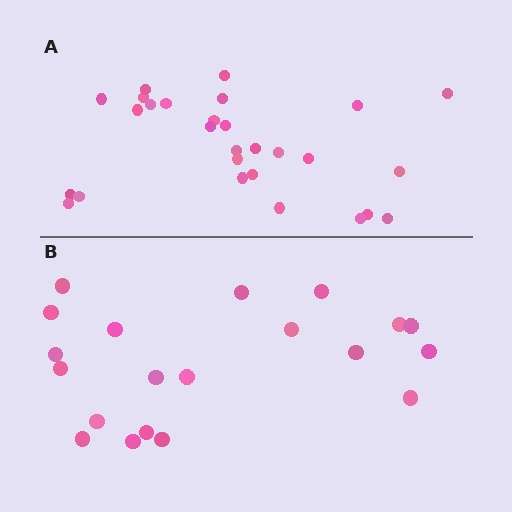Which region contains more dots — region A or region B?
Region A (the top region) has more dots.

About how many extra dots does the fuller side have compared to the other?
Region A has roughly 8 or so more dots than region B.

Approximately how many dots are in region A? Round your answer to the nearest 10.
About 30 dots. (The exact count is 28, which rounds to 30.)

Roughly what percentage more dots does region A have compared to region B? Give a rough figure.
About 40% more.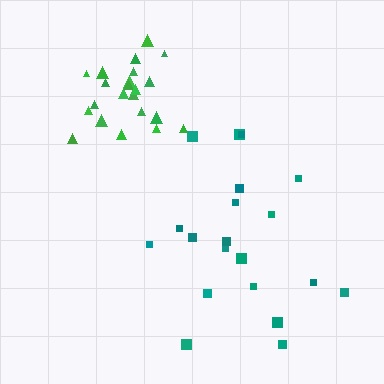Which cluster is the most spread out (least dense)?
Teal.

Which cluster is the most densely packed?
Green.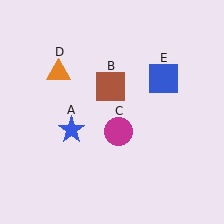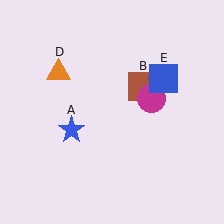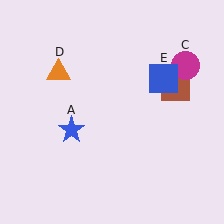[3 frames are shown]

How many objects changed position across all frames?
2 objects changed position: brown square (object B), magenta circle (object C).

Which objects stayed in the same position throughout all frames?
Blue star (object A) and orange triangle (object D) and blue square (object E) remained stationary.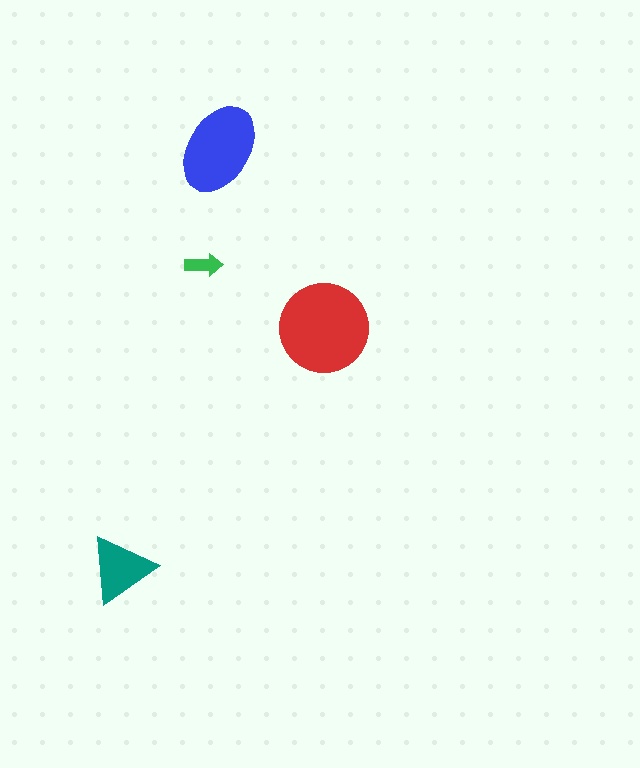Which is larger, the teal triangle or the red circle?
The red circle.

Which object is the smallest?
The green arrow.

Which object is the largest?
The red circle.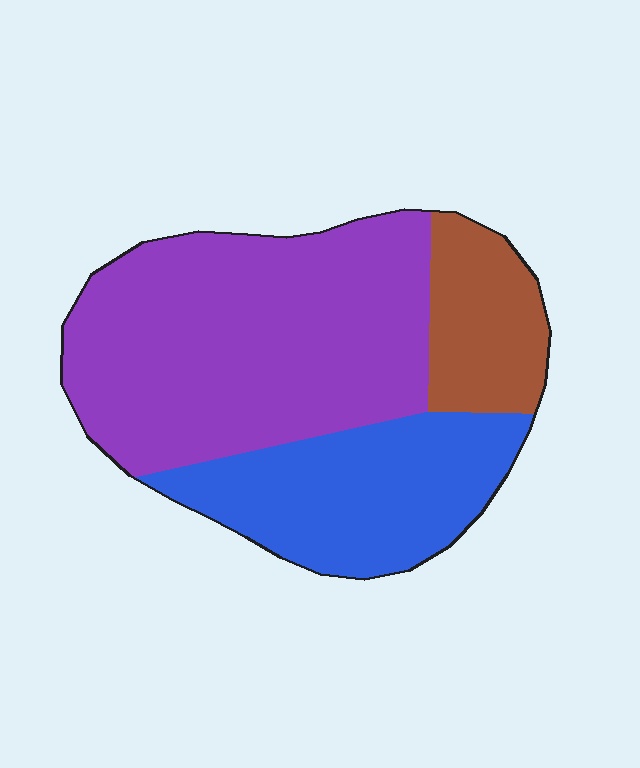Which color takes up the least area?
Brown, at roughly 15%.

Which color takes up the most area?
Purple, at roughly 55%.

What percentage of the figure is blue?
Blue covers 29% of the figure.